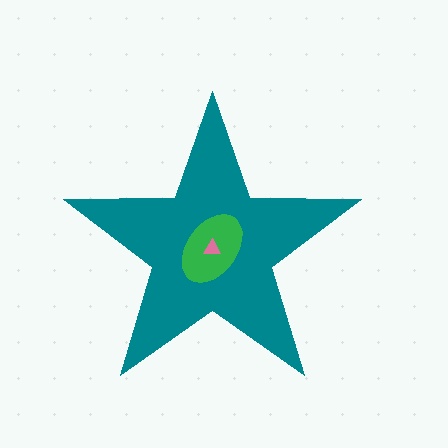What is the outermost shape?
The teal star.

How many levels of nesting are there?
3.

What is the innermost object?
The pink triangle.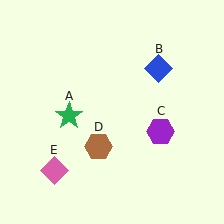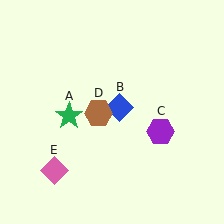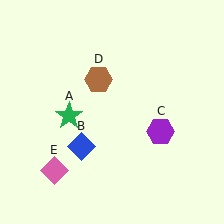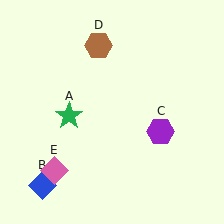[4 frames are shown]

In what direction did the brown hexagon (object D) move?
The brown hexagon (object D) moved up.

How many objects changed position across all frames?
2 objects changed position: blue diamond (object B), brown hexagon (object D).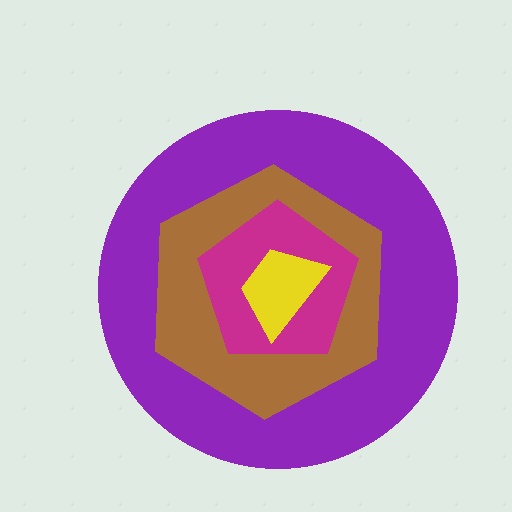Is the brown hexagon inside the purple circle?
Yes.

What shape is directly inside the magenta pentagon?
The yellow trapezoid.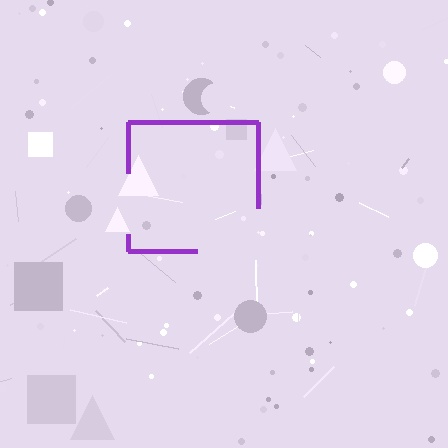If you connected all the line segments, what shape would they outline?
They would outline a square.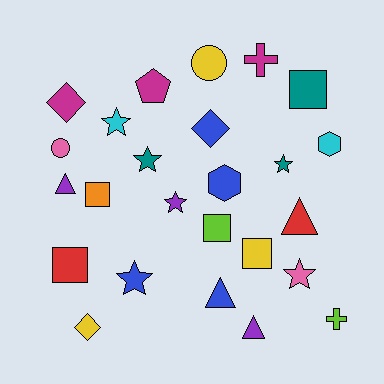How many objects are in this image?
There are 25 objects.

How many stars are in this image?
There are 6 stars.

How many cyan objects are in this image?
There are 2 cyan objects.